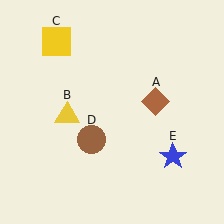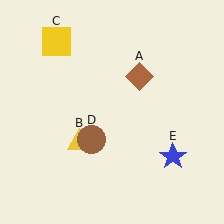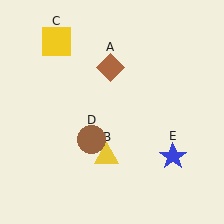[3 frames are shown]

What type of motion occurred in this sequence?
The brown diamond (object A), yellow triangle (object B) rotated counterclockwise around the center of the scene.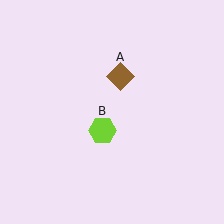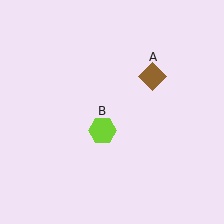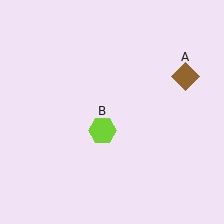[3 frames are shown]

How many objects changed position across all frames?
1 object changed position: brown diamond (object A).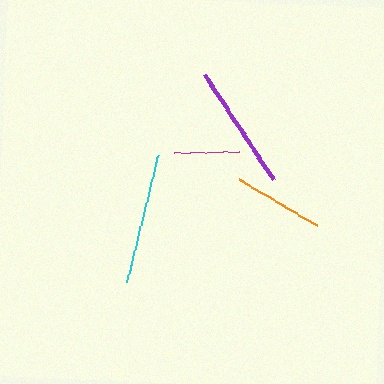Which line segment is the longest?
The cyan line is the longest at approximately 131 pixels.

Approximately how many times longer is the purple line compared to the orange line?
The purple line is approximately 1.4 times the length of the orange line.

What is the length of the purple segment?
The purple segment is approximately 125 pixels long.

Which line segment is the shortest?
The magenta line is the shortest at approximately 65 pixels.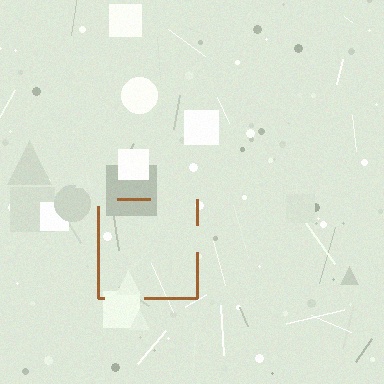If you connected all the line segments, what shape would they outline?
They would outline a square.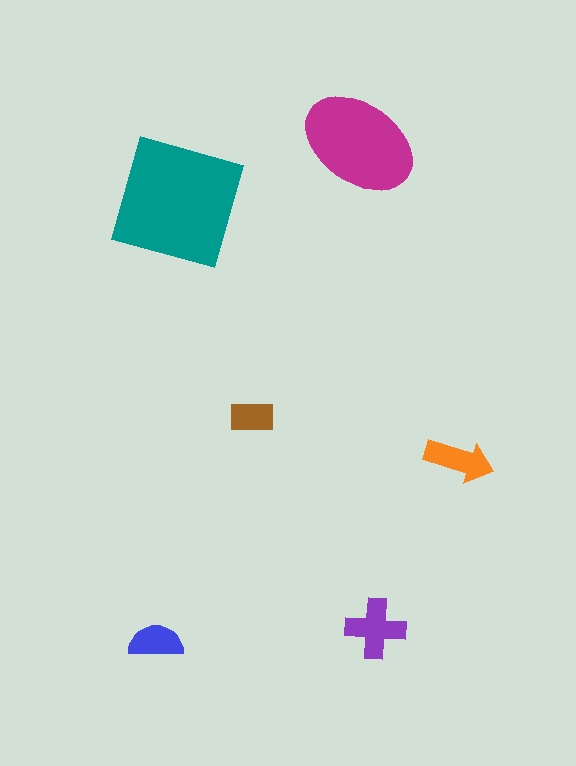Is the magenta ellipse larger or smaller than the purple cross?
Larger.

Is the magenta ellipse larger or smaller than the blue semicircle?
Larger.